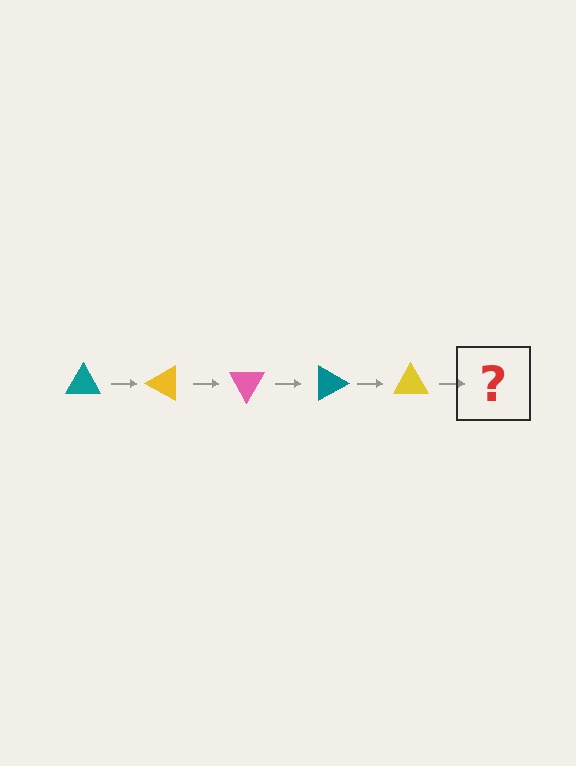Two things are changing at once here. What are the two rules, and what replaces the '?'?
The two rules are that it rotates 30 degrees each step and the color cycles through teal, yellow, and pink. The '?' should be a pink triangle, rotated 150 degrees from the start.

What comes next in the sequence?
The next element should be a pink triangle, rotated 150 degrees from the start.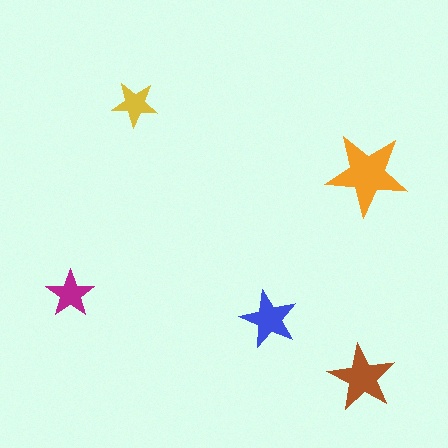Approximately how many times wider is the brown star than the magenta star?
About 1.5 times wider.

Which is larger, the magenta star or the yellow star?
The magenta one.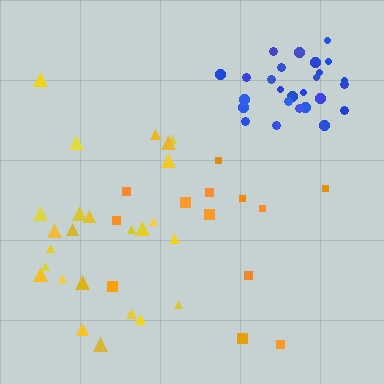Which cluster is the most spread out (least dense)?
Orange.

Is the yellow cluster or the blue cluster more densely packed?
Blue.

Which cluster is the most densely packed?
Blue.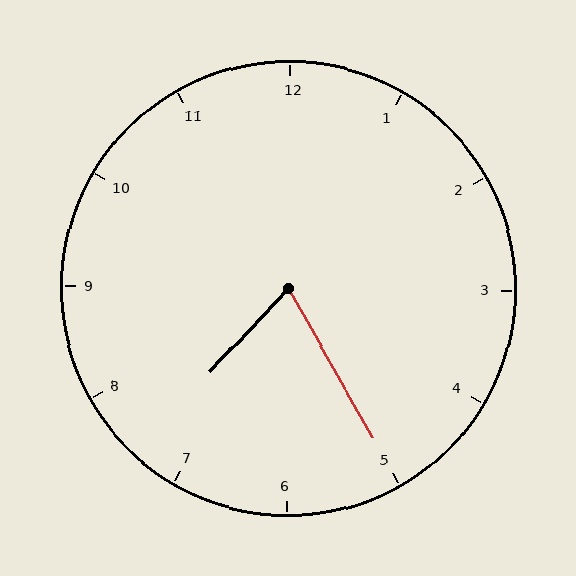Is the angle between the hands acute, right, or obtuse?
It is acute.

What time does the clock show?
7:25.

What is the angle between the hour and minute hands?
Approximately 72 degrees.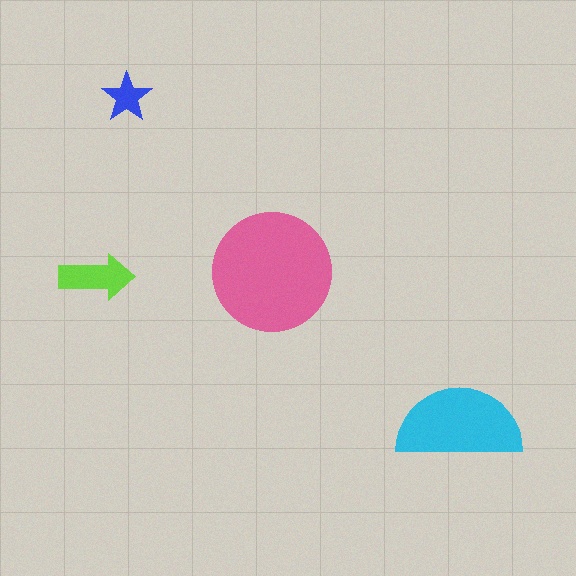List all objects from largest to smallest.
The pink circle, the cyan semicircle, the lime arrow, the blue star.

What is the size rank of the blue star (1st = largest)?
4th.